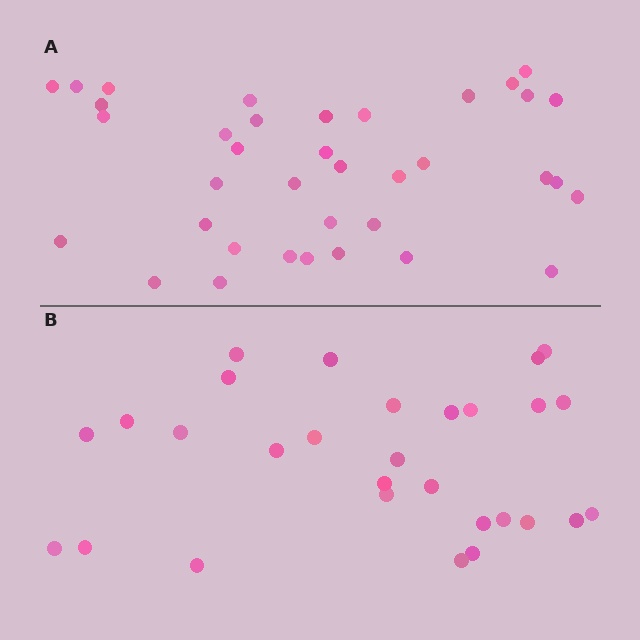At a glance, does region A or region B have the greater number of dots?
Region A (the top region) has more dots.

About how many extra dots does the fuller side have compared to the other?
Region A has roughly 8 or so more dots than region B.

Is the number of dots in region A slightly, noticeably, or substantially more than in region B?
Region A has noticeably more, but not dramatically so. The ratio is roughly 1.3 to 1.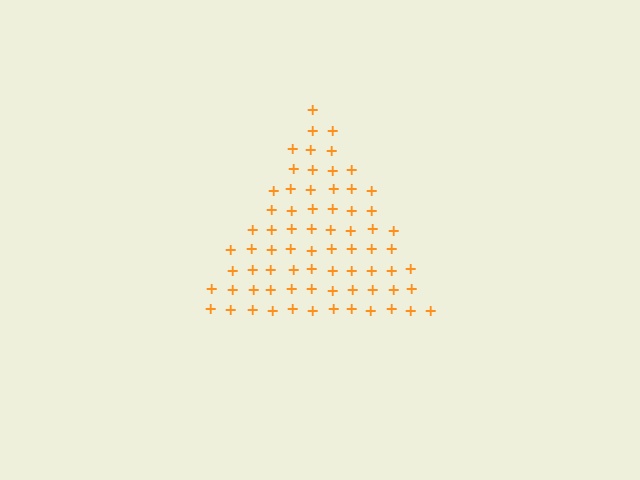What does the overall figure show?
The overall figure shows a triangle.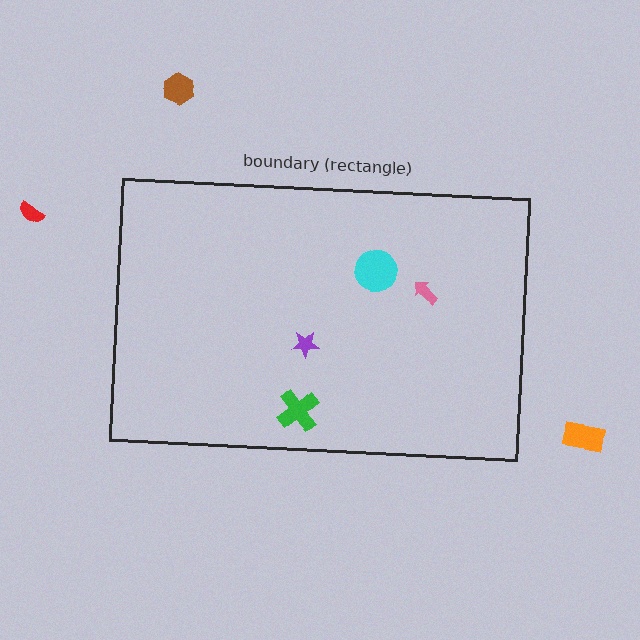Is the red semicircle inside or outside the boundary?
Outside.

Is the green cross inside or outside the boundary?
Inside.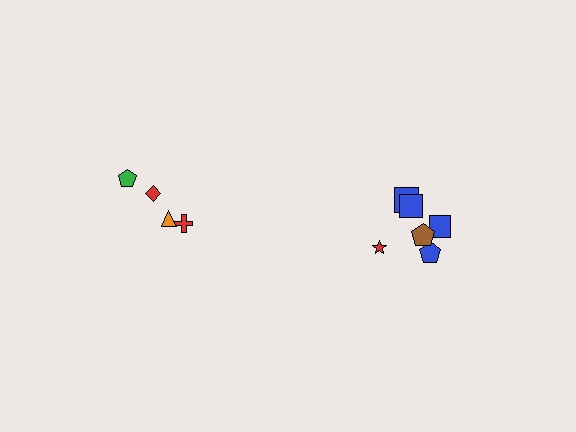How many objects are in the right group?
There are 6 objects.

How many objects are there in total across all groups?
There are 10 objects.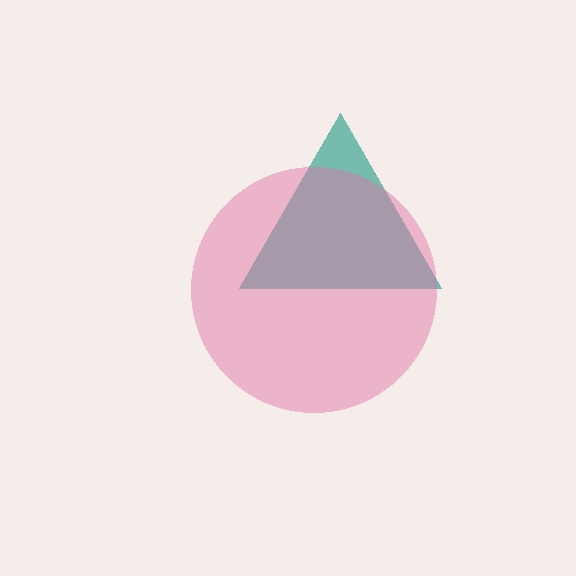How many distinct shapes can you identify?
There are 2 distinct shapes: a teal triangle, a pink circle.